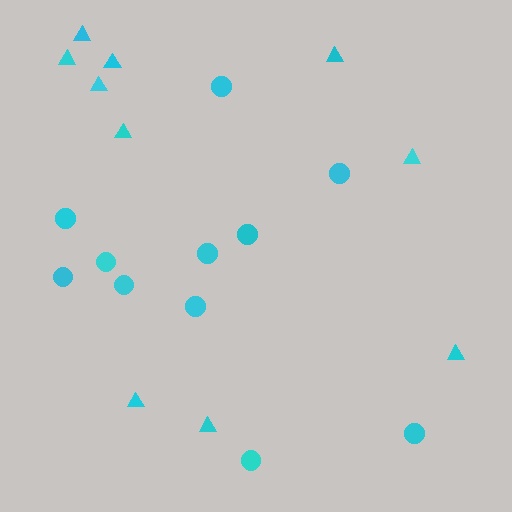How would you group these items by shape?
There are 2 groups: one group of circles (11) and one group of triangles (10).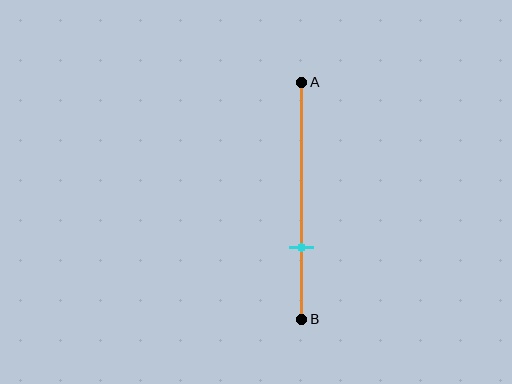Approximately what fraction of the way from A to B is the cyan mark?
The cyan mark is approximately 70% of the way from A to B.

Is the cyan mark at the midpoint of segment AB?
No, the mark is at about 70% from A, not at the 50% midpoint.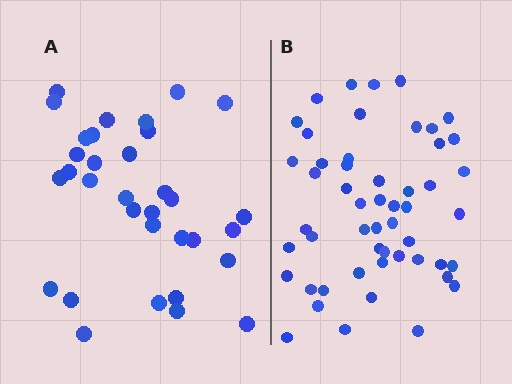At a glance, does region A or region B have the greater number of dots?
Region B (the right region) has more dots.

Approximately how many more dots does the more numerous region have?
Region B has approximately 20 more dots than region A.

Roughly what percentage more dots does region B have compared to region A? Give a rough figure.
About 60% more.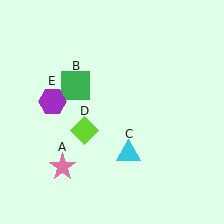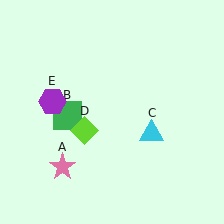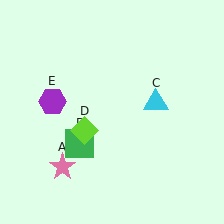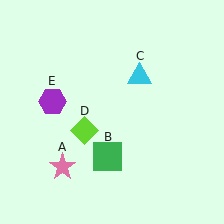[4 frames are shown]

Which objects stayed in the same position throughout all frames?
Pink star (object A) and lime diamond (object D) and purple hexagon (object E) remained stationary.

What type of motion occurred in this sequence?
The green square (object B), cyan triangle (object C) rotated counterclockwise around the center of the scene.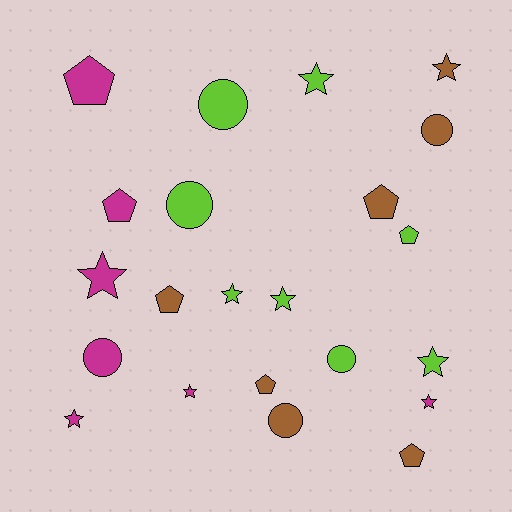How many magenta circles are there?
There is 1 magenta circle.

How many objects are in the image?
There are 22 objects.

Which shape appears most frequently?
Star, with 9 objects.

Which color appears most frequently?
Lime, with 8 objects.